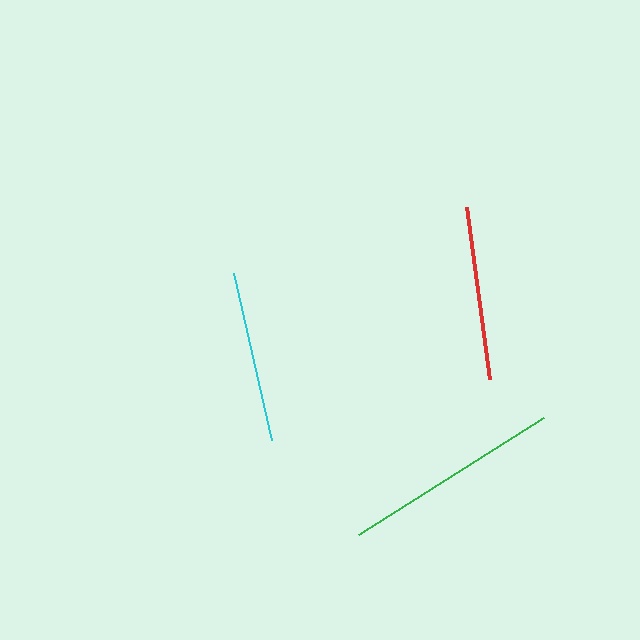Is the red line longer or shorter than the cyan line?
The red line is longer than the cyan line.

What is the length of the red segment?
The red segment is approximately 174 pixels long.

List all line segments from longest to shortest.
From longest to shortest: green, red, cyan.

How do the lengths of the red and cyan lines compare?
The red and cyan lines are approximately the same length.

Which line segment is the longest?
The green line is the longest at approximately 219 pixels.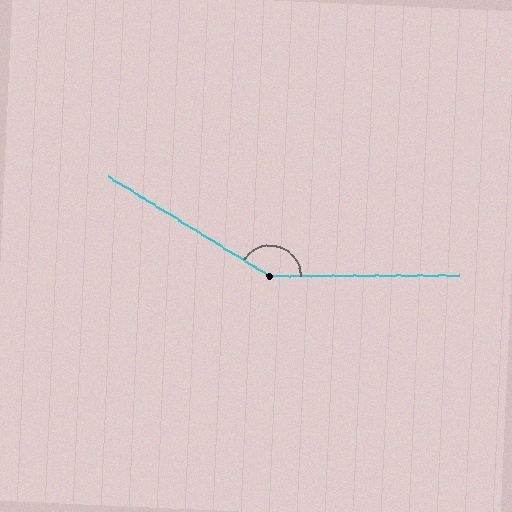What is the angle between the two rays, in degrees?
Approximately 148 degrees.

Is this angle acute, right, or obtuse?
It is obtuse.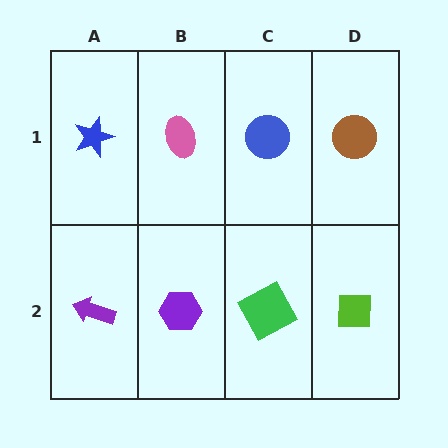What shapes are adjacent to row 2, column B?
A pink ellipse (row 1, column B), a purple arrow (row 2, column A), a green square (row 2, column C).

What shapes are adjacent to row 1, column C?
A green square (row 2, column C), a pink ellipse (row 1, column B), a brown circle (row 1, column D).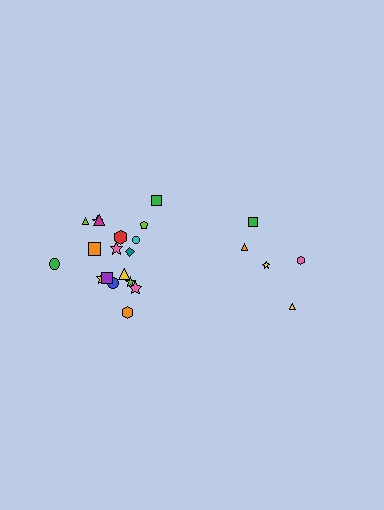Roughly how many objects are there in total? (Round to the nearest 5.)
Roughly 25 objects in total.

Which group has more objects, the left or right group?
The left group.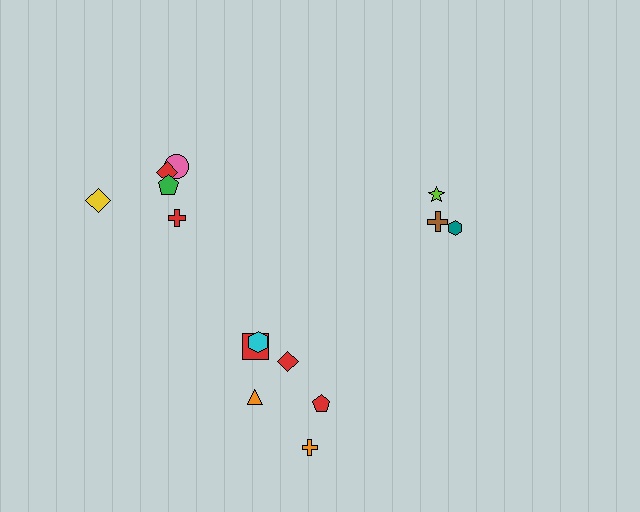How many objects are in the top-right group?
There are 3 objects.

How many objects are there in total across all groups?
There are 14 objects.